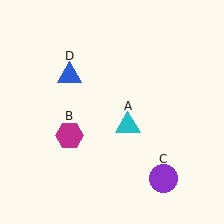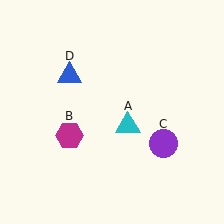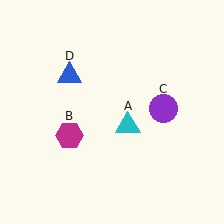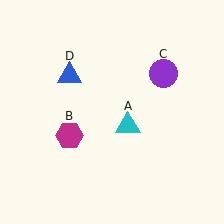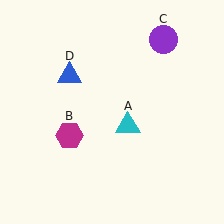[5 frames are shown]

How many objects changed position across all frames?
1 object changed position: purple circle (object C).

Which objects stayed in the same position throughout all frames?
Cyan triangle (object A) and magenta hexagon (object B) and blue triangle (object D) remained stationary.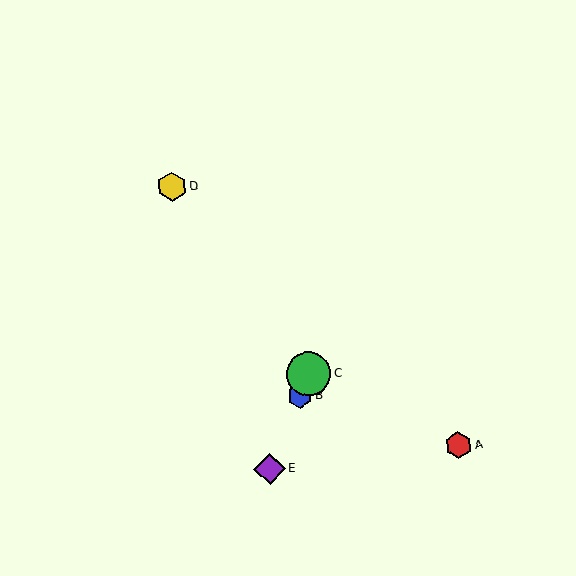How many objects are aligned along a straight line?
3 objects (B, C, E) are aligned along a straight line.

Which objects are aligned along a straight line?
Objects B, C, E are aligned along a straight line.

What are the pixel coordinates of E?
Object E is at (270, 469).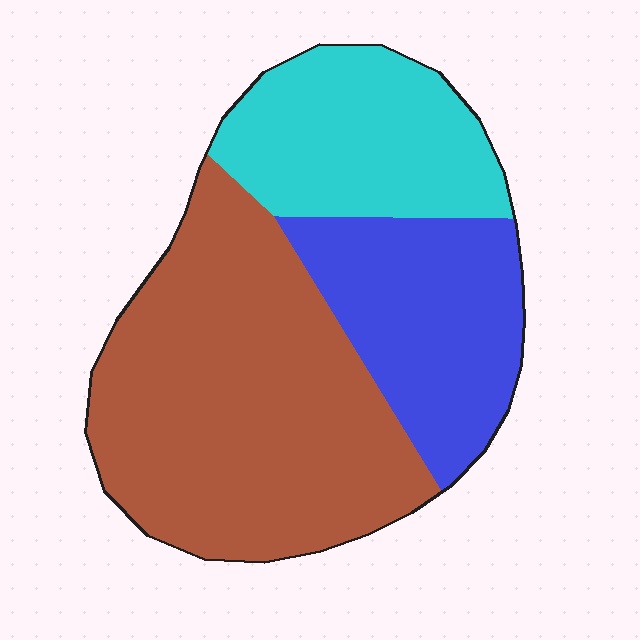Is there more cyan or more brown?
Brown.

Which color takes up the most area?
Brown, at roughly 50%.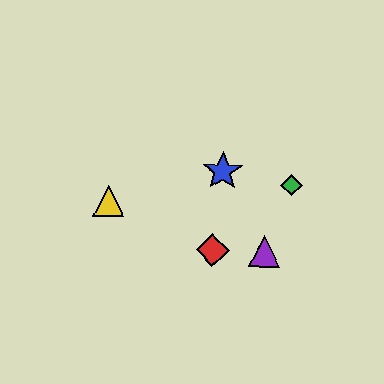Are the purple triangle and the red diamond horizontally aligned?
Yes, both are at y≈251.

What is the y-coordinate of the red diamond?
The red diamond is at y≈250.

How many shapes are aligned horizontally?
2 shapes (the red diamond, the purple triangle) are aligned horizontally.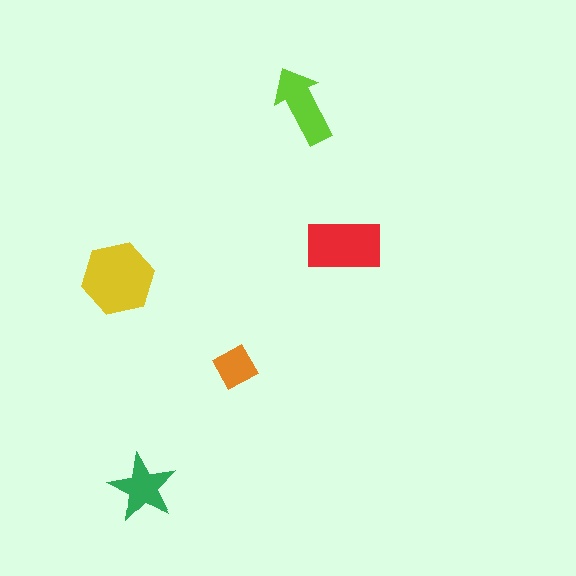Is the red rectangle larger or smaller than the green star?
Larger.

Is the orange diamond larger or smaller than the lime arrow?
Smaller.